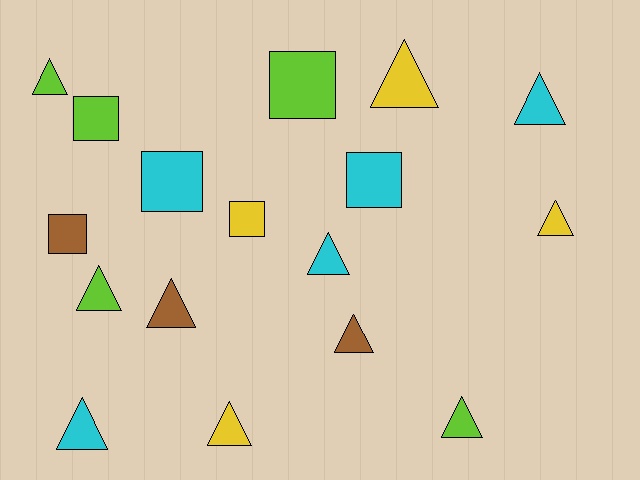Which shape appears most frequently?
Triangle, with 11 objects.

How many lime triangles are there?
There are 3 lime triangles.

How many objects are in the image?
There are 17 objects.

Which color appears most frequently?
Lime, with 5 objects.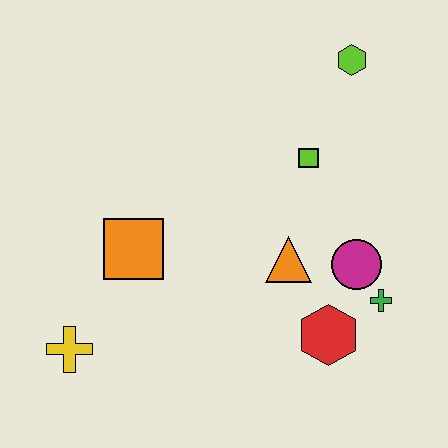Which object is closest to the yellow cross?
The orange square is closest to the yellow cross.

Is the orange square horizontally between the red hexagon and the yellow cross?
Yes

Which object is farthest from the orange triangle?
The yellow cross is farthest from the orange triangle.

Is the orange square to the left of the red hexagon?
Yes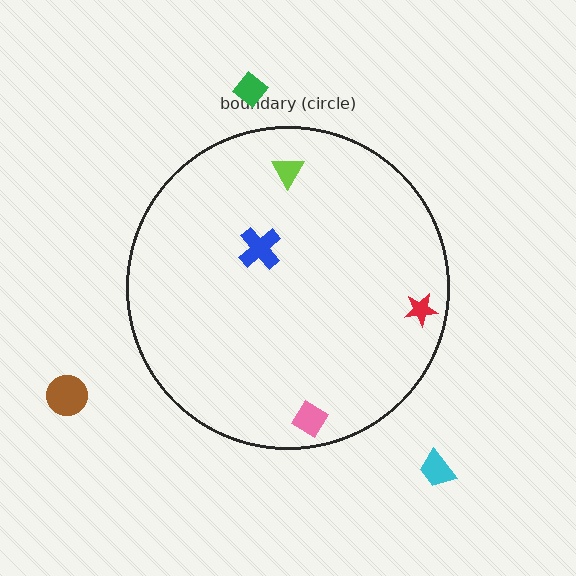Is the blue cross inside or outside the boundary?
Inside.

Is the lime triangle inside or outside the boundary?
Inside.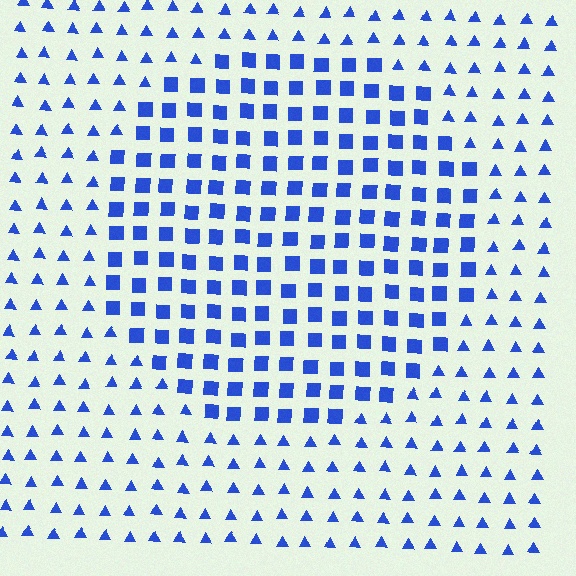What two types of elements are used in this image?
The image uses squares inside the circle region and triangles outside it.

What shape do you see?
I see a circle.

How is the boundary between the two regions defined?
The boundary is defined by a change in element shape: squares inside vs. triangles outside. All elements share the same color and spacing.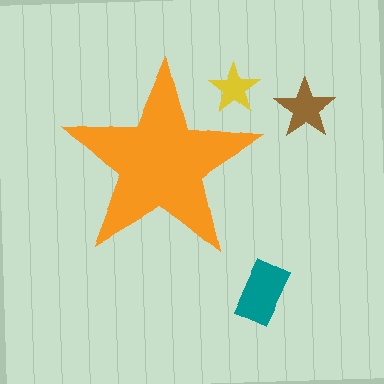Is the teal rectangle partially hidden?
No, the teal rectangle is fully visible.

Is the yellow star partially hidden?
Yes, the yellow star is partially hidden behind the orange star.